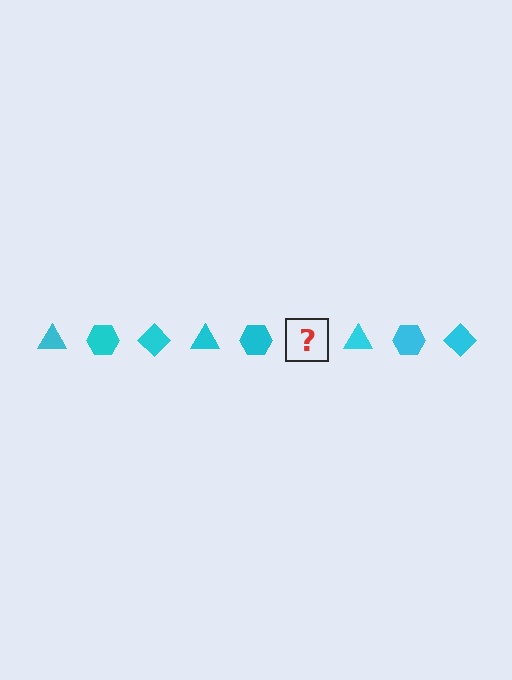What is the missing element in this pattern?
The missing element is a cyan diamond.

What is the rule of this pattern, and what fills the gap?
The rule is that the pattern cycles through triangle, hexagon, diamond shapes in cyan. The gap should be filled with a cyan diamond.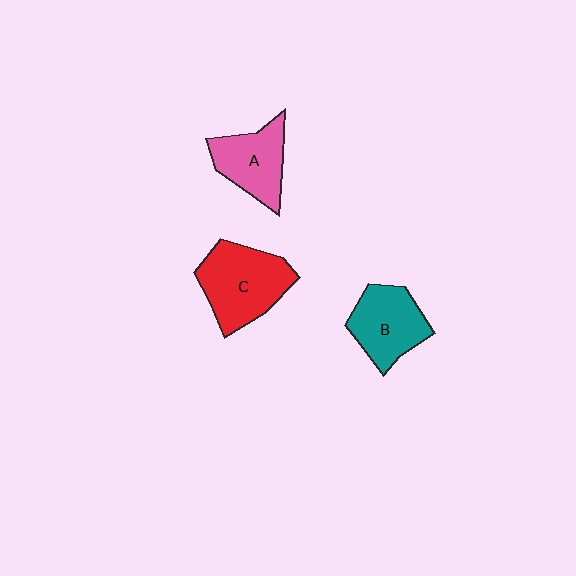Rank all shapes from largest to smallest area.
From largest to smallest: C (red), B (teal), A (pink).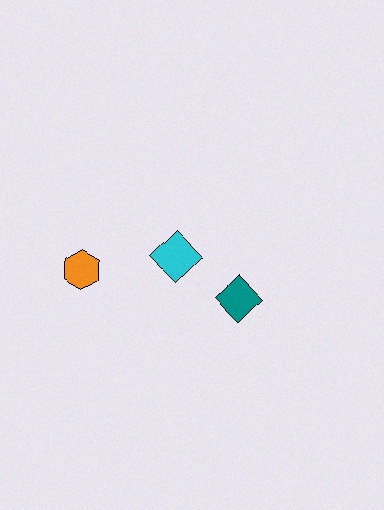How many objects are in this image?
There are 3 objects.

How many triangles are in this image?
There are no triangles.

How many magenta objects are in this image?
There are no magenta objects.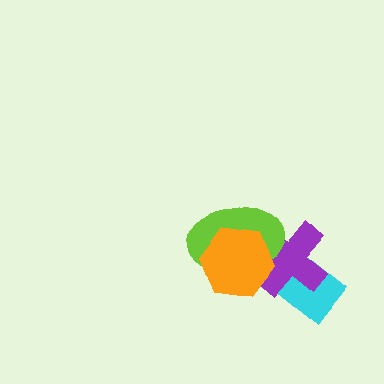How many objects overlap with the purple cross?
3 objects overlap with the purple cross.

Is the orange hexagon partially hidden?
No, no other shape covers it.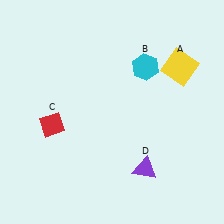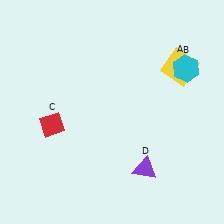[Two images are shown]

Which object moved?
The cyan hexagon (B) moved right.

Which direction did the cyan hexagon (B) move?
The cyan hexagon (B) moved right.